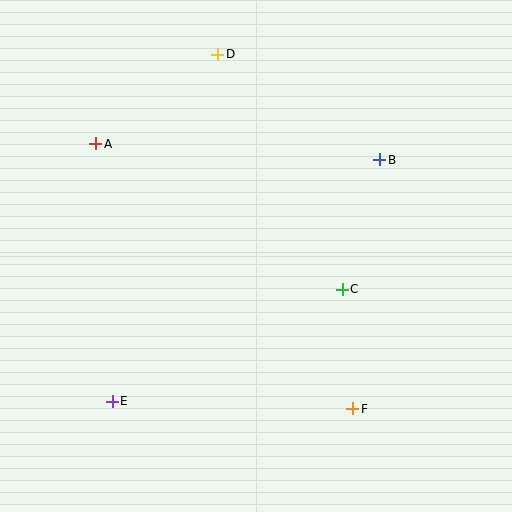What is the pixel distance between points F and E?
The distance between F and E is 241 pixels.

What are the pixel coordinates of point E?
Point E is at (112, 401).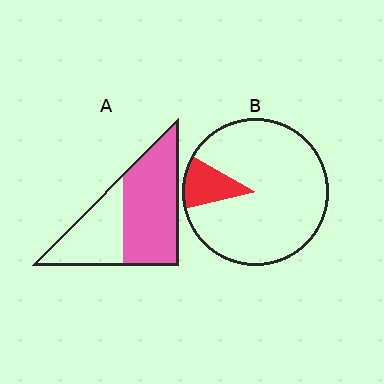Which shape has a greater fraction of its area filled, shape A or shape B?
Shape A.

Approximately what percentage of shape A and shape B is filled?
A is approximately 60% and B is approximately 10%.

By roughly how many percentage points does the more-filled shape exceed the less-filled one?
By roughly 50 percentage points (A over B).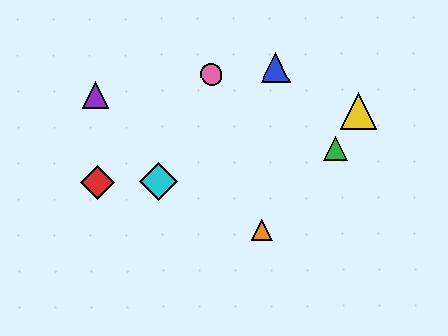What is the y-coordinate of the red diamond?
The red diamond is at y≈182.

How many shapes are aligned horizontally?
2 shapes (the red diamond, the cyan diamond) are aligned horizontally.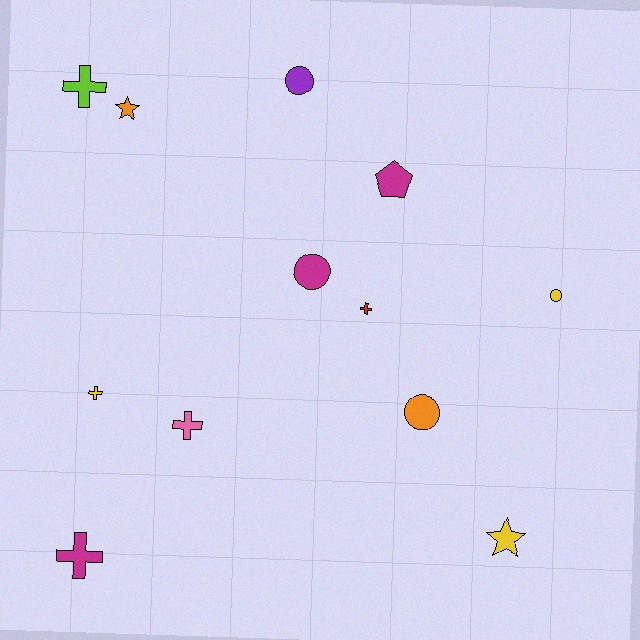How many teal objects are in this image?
There are no teal objects.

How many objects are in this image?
There are 12 objects.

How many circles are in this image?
There are 4 circles.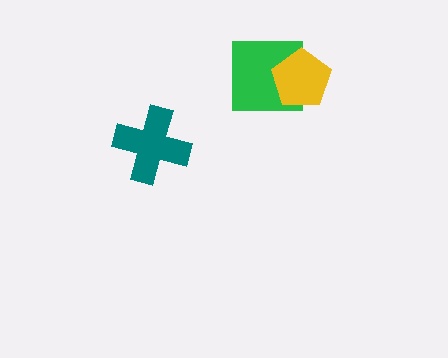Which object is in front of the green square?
The yellow pentagon is in front of the green square.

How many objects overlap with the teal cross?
0 objects overlap with the teal cross.